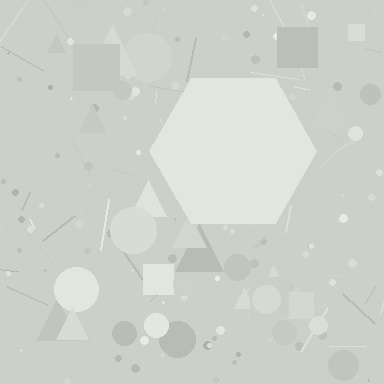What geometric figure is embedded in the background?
A hexagon is embedded in the background.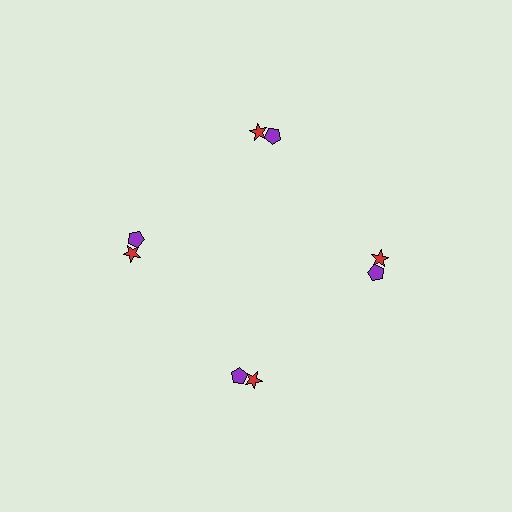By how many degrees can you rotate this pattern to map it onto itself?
The pattern maps onto itself every 90 degrees of rotation.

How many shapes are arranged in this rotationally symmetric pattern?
There are 8 shapes, arranged in 4 groups of 2.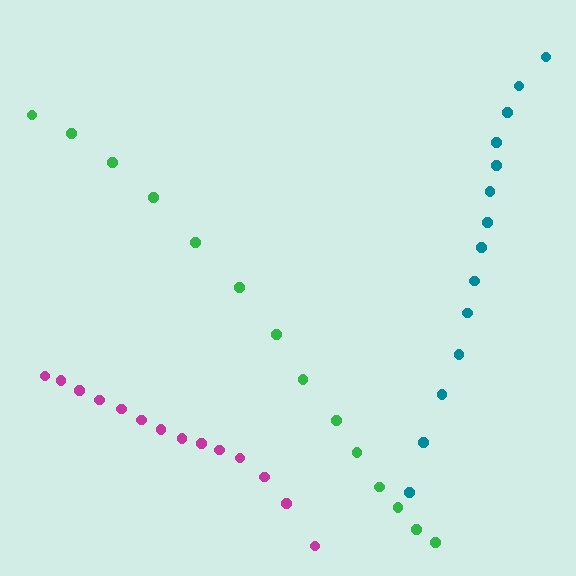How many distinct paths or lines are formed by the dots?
There are 3 distinct paths.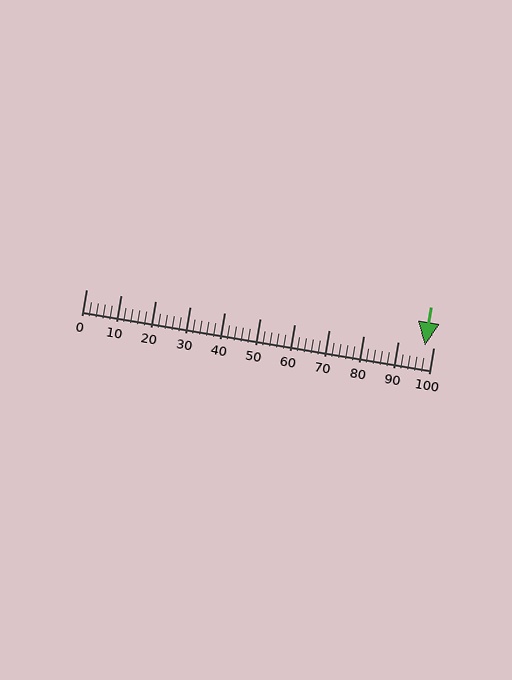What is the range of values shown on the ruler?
The ruler shows values from 0 to 100.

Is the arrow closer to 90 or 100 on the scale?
The arrow is closer to 100.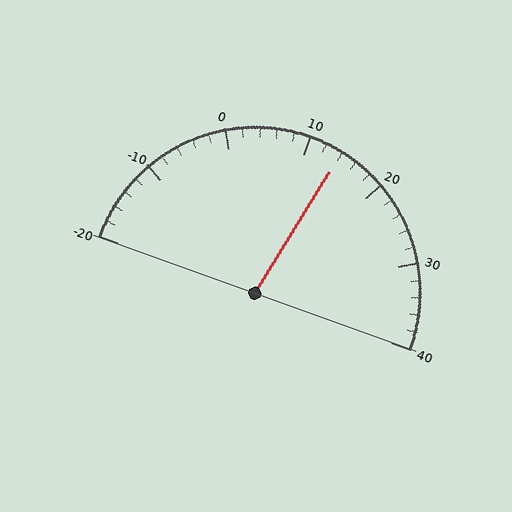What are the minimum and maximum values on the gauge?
The gauge ranges from -20 to 40.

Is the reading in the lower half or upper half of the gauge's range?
The reading is in the upper half of the range (-20 to 40).